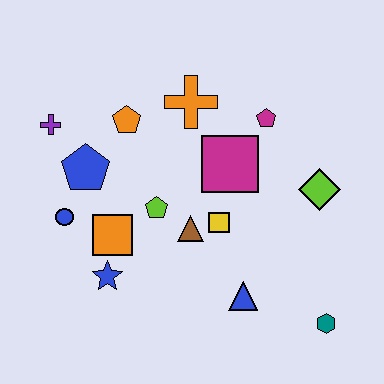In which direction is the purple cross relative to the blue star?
The purple cross is above the blue star.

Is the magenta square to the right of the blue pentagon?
Yes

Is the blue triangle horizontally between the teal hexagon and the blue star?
Yes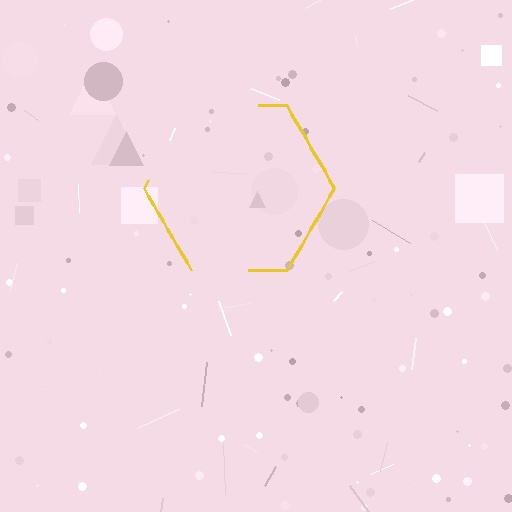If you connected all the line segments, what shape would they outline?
They would outline a hexagon.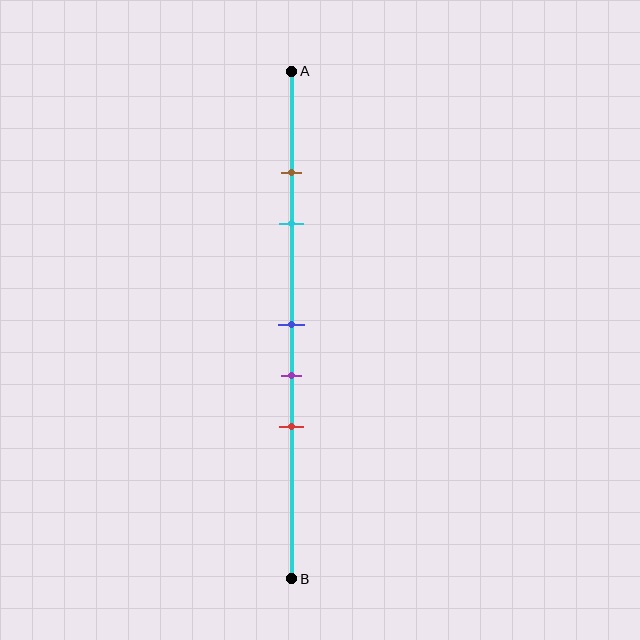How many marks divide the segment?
There are 5 marks dividing the segment.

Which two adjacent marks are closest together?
The brown and cyan marks are the closest adjacent pair.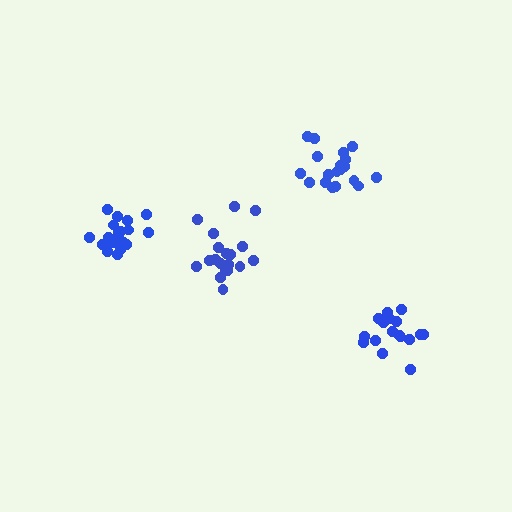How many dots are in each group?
Group 1: 18 dots, Group 2: 21 dots, Group 3: 19 dots, Group 4: 20 dots (78 total).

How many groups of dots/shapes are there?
There are 4 groups.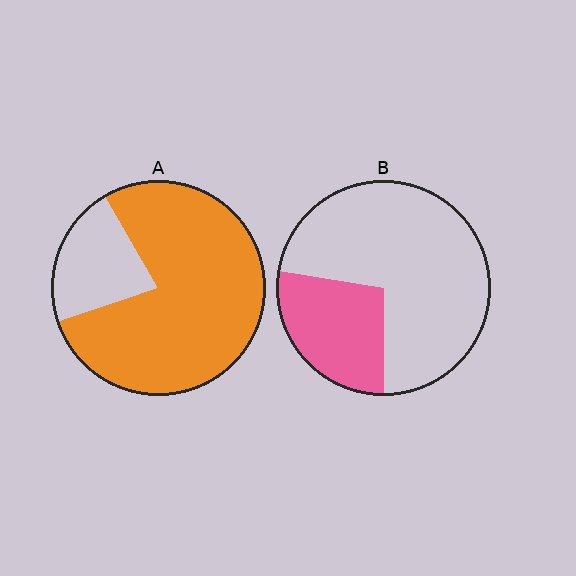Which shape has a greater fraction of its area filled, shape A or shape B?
Shape A.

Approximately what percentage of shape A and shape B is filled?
A is approximately 80% and B is approximately 30%.